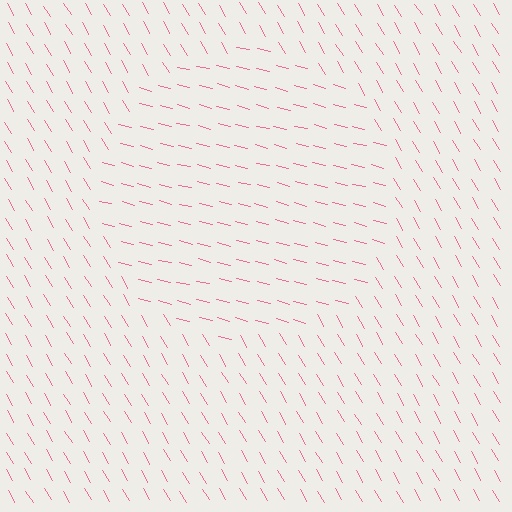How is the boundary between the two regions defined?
The boundary is defined purely by a change in line orientation (approximately 45 degrees difference). All lines are the same color and thickness.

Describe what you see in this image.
The image is filled with small pink line segments. A circle region in the image has lines oriented differently from the surrounding lines, creating a visible texture boundary.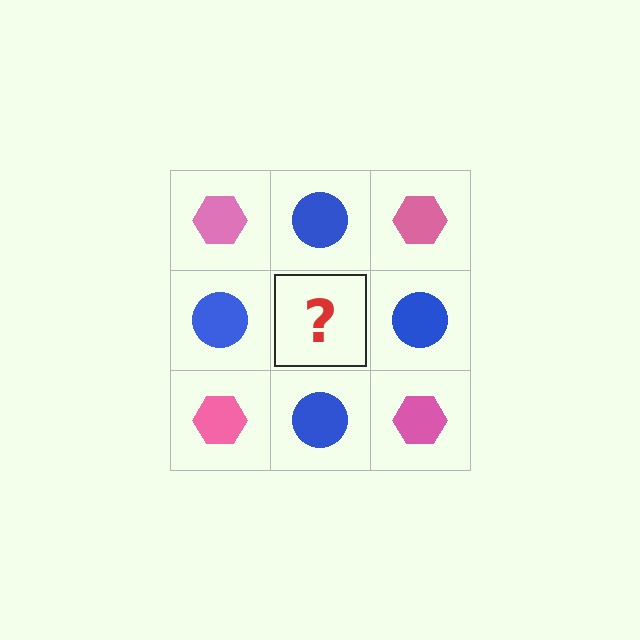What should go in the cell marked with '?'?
The missing cell should contain a pink hexagon.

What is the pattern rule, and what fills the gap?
The rule is that it alternates pink hexagon and blue circle in a checkerboard pattern. The gap should be filled with a pink hexagon.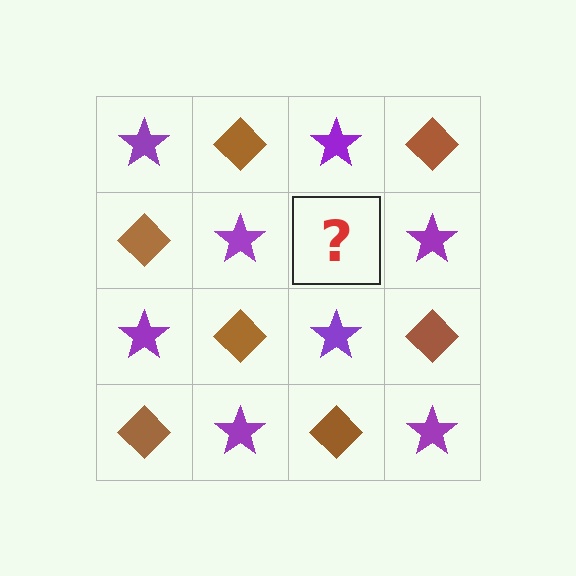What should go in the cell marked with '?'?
The missing cell should contain a brown diamond.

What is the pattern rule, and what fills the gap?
The rule is that it alternates purple star and brown diamond in a checkerboard pattern. The gap should be filled with a brown diamond.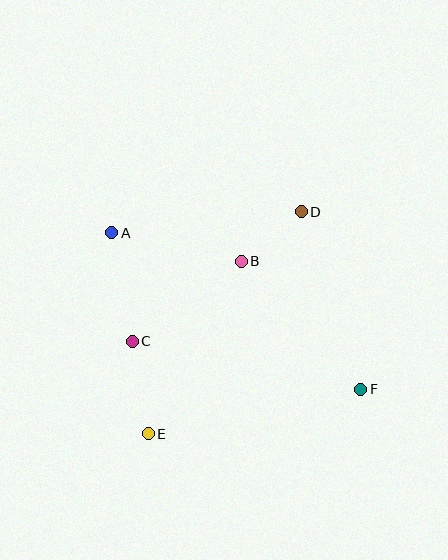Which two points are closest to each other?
Points B and D are closest to each other.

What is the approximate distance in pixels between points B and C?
The distance between B and C is approximately 135 pixels.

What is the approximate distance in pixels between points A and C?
The distance between A and C is approximately 110 pixels.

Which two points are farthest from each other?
Points A and F are farthest from each other.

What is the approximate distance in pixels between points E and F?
The distance between E and F is approximately 217 pixels.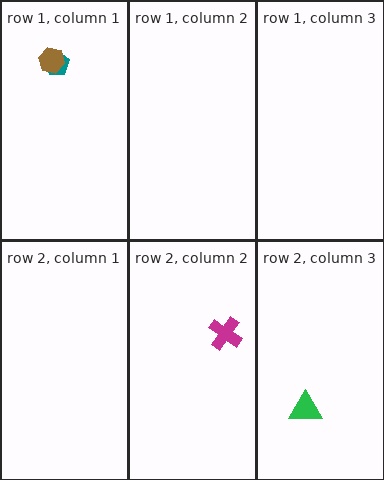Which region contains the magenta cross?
The row 2, column 2 region.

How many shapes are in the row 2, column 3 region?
1.